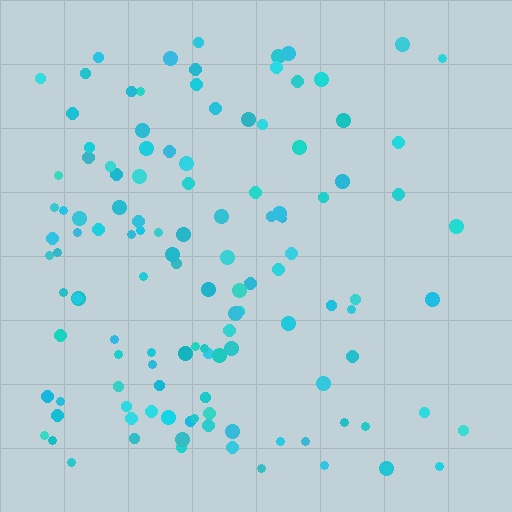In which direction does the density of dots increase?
From right to left, with the left side densest.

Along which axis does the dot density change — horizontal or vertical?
Horizontal.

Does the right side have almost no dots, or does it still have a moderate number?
Still a moderate number, just noticeably fewer than the left.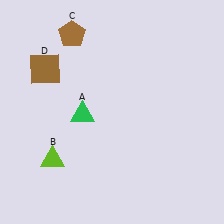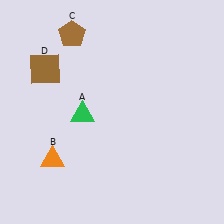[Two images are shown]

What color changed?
The triangle (B) changed from lime in Image 1 to orange in Image 2.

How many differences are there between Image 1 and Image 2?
There is 1 difference between the two images.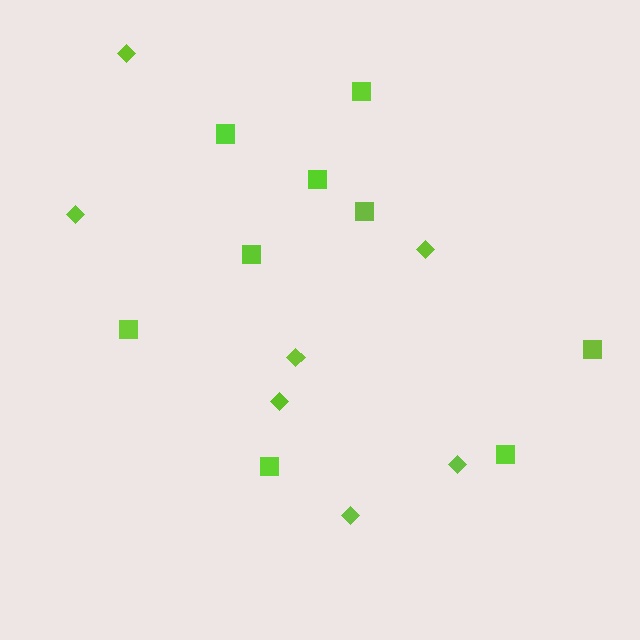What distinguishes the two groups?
There are 2 groups: one group of diamonds (7) and one group of squares (9).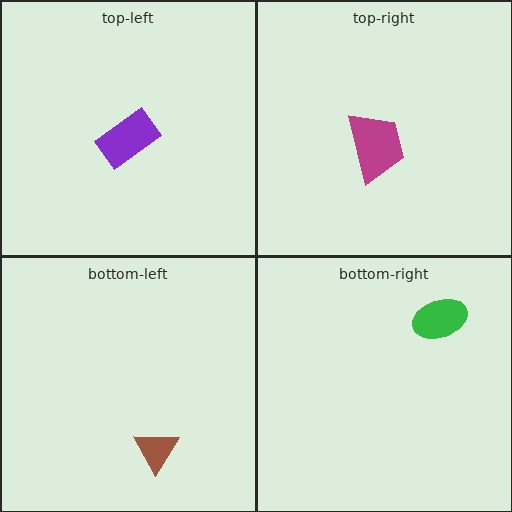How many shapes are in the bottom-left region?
1.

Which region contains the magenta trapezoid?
The top-right region.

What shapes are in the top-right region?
The magenta trapezoid.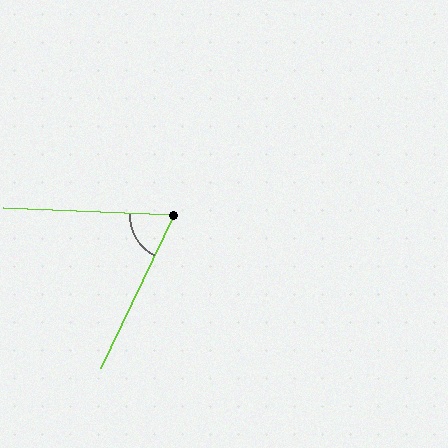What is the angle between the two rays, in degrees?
Approximately 67 degrees.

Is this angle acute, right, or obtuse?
It is acute.